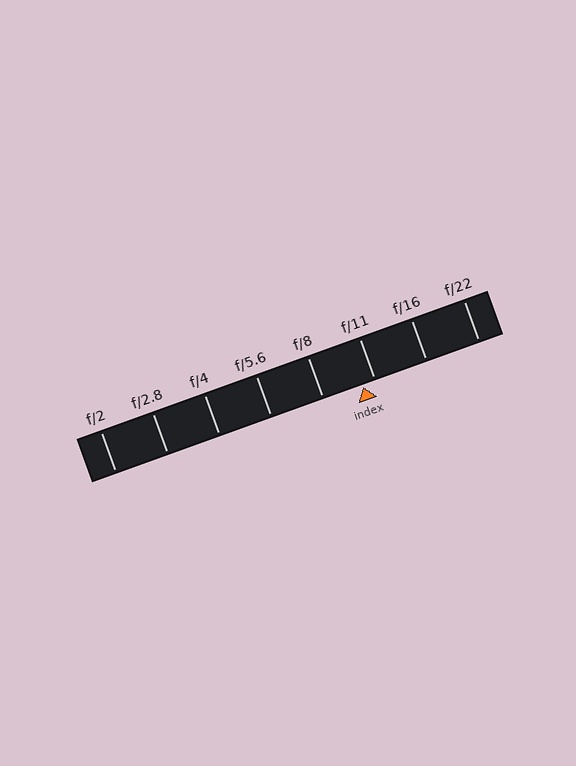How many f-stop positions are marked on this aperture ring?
There are 8 f-stop positions marked.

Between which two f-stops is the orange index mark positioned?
The index mark is between f/8 and f/11.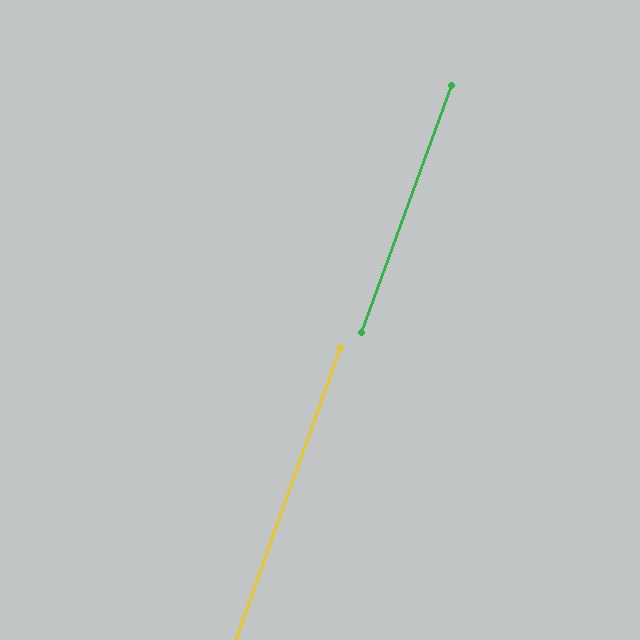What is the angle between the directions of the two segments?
Approximately 0 degrees.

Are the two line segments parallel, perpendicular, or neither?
Parallel — their directions differ by only 0.2°.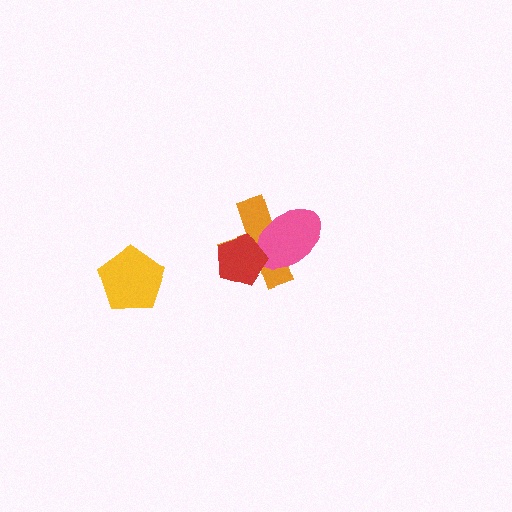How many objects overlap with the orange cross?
2 objects overlap with the orange cross.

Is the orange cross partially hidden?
Yes, it is partially covered by another shape.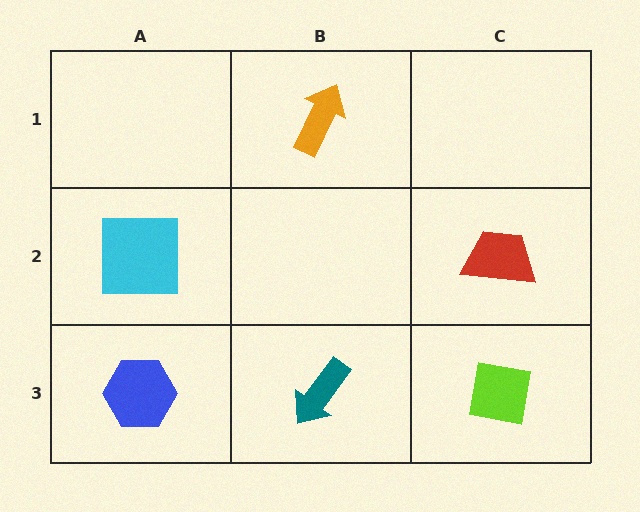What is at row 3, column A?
A blue hexagon.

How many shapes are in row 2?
2 shapes.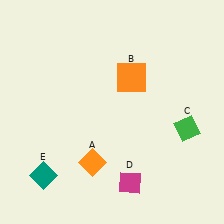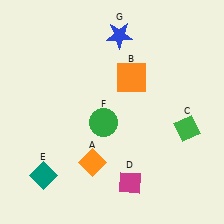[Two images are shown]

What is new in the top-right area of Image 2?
A blue star (G) was added in the top-right area of Image 2.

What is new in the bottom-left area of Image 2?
A green circle (F) was added in the bottom-left area of Image 2.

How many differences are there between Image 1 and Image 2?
There are 2 differences between the two images.